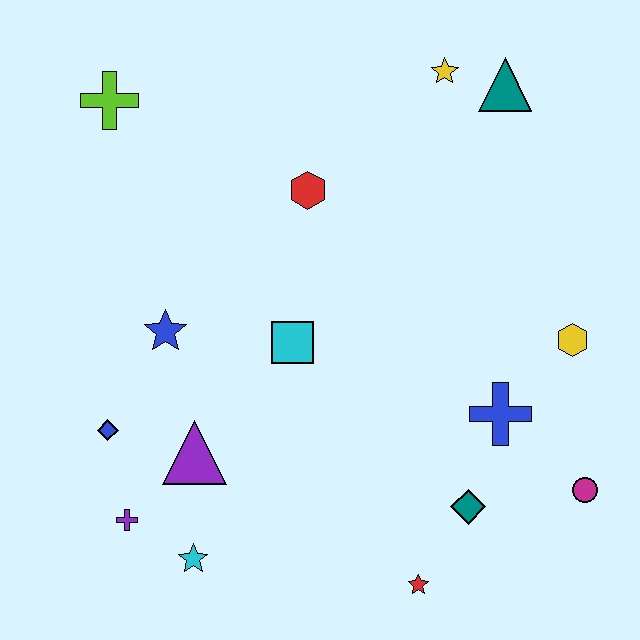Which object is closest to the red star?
The teal diamond is closest to the red star.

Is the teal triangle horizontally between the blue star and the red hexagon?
No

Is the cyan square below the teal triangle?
Yes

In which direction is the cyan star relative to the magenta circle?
The cyan star is to the left of the magenta circle.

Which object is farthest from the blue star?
The magenta circle is farthest from the blue star.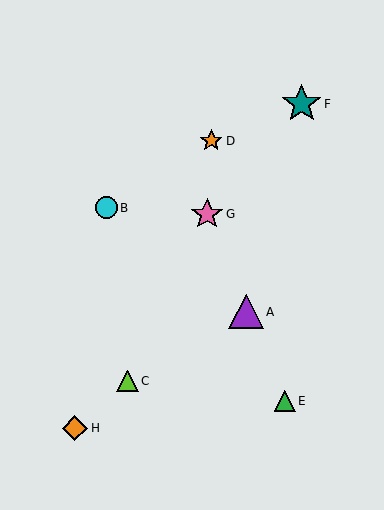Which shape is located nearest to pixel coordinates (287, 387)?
The green triangle (labeled E) at (285, 401) is nearest to that location.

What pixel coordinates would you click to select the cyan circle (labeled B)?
Click at (106, 208) to select the cyan circle B.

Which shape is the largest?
The teal star (labeled F) is the largest.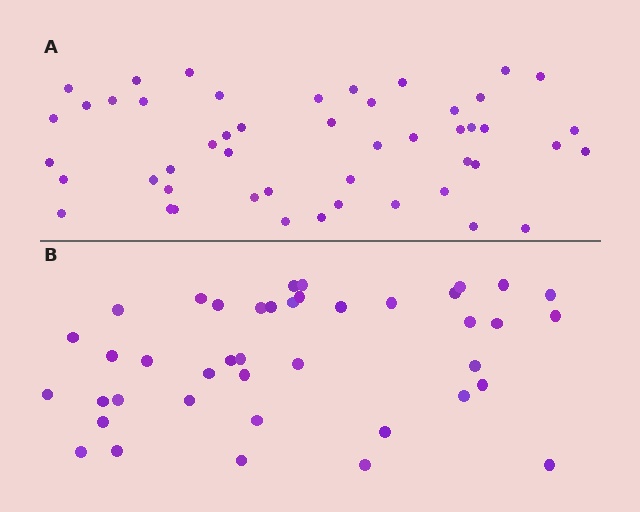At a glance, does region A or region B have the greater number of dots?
Region A (the top region) has more dots.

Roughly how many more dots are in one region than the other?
Region A has roughly 8 or so more dots than region B.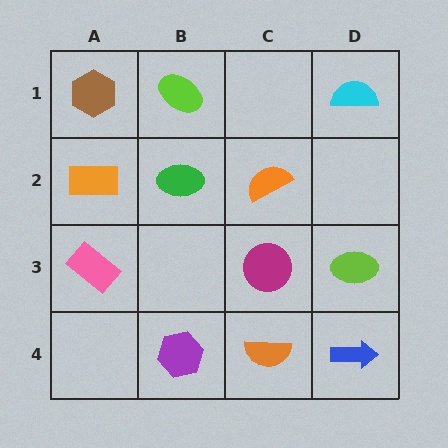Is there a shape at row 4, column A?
No, that cell is empty.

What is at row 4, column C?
An orange semicircle.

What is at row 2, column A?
An orange rectangle.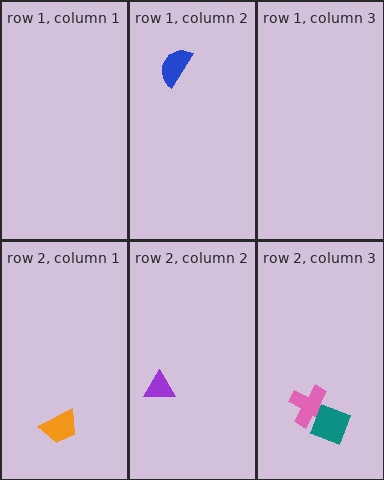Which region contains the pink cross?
The row 2, column 3 region.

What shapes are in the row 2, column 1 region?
The orange trapezoid.